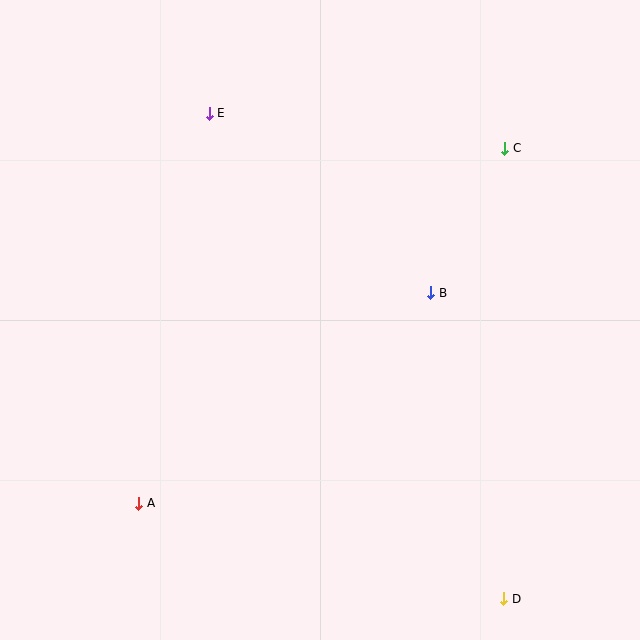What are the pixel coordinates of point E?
Point E is at (209, 113).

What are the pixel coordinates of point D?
Point D is at (504, 599).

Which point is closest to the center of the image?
Point B at (431, 293) is closest to the center.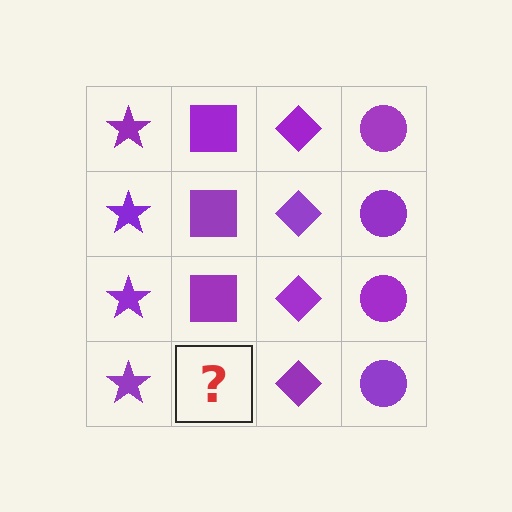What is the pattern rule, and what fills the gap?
The rule is that each column has a consistent shape. The gap should be filled with a purple square.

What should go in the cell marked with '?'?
The missing cell should contain a purple square.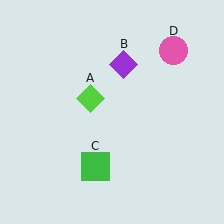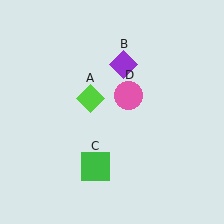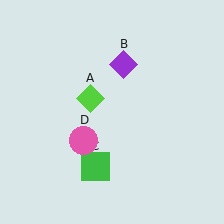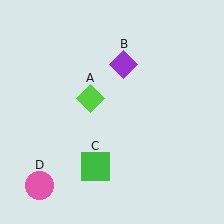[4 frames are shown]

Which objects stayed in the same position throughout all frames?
Lime diamond (object A) and purple diamond (object B) and green square (object C) remained stationary.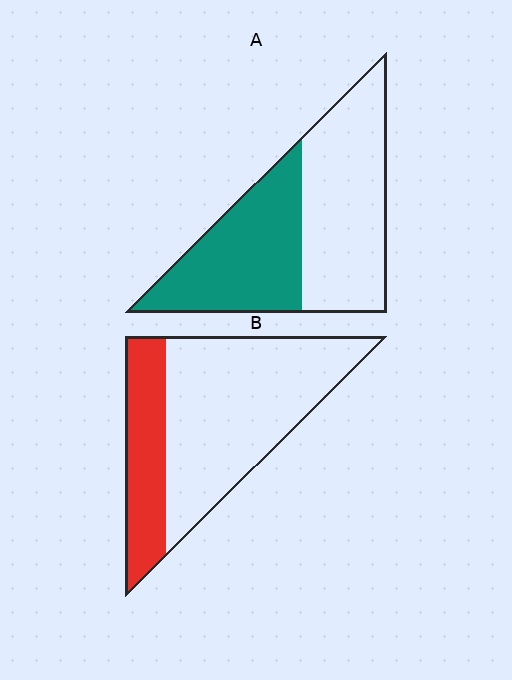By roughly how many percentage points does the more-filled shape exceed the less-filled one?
By roughly 15 percentage points (A over B).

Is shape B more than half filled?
No.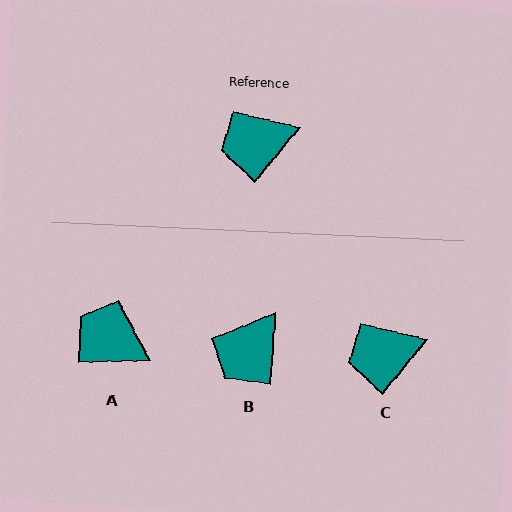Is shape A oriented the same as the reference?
No, it is off by about 49 degrees.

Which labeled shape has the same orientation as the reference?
C.